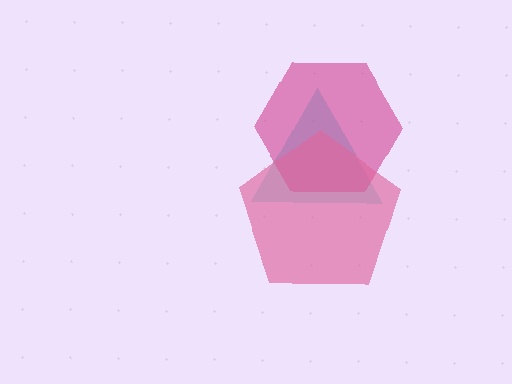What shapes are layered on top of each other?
The layered shapes are: a cyan triangle, a magenta hexagon, a pink pentagon.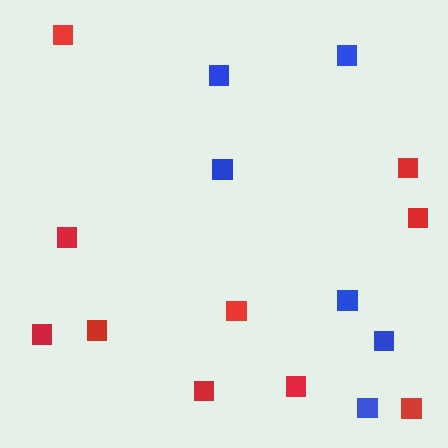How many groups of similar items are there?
There are 2 groups: one group of blue squares (6) and one group of red squares (10).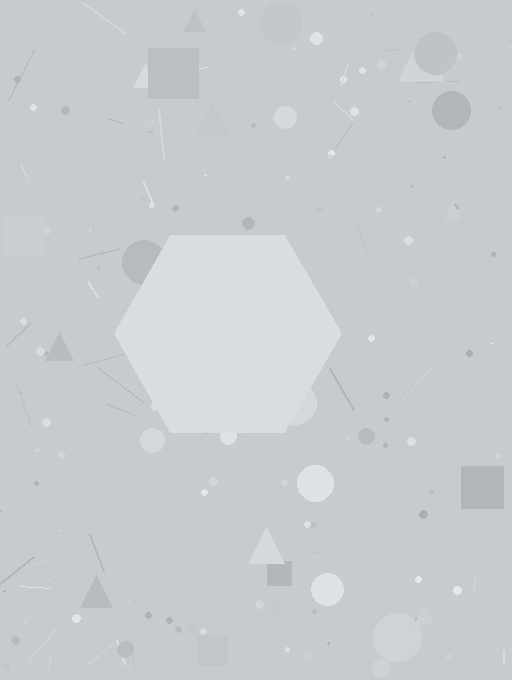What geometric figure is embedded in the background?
A hexagon is embedded in the background.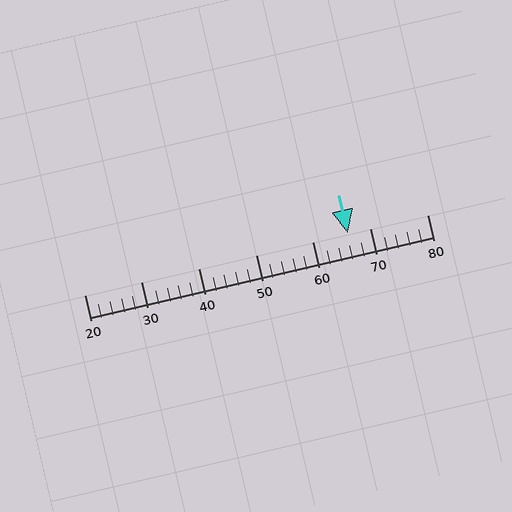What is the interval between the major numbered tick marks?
The major tick marks are spaced 10 units apart.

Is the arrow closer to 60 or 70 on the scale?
The arrow is closer to 70.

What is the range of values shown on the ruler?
The ruler shows values from 20 to 80.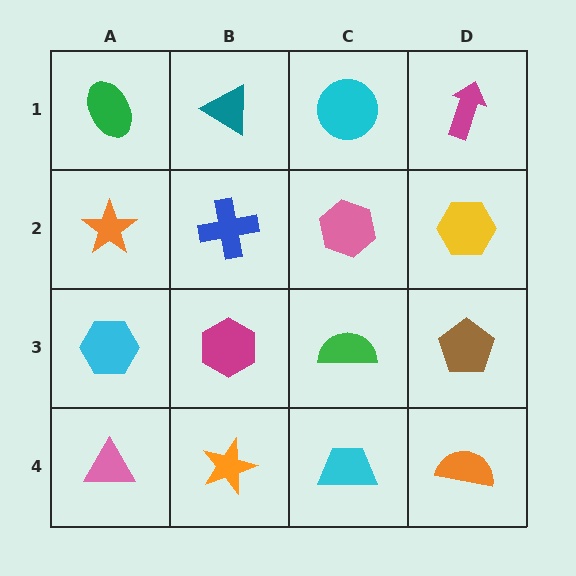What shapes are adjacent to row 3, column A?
An orange star (row 2, column A), a pink triangle (row 4, column A), a magenta hexagon (row 3, column B).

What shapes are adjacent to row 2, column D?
A magenta arrow (row 1, column D), a brown pentagon (row 3, column D), a pink hexagon (row 2, column C).